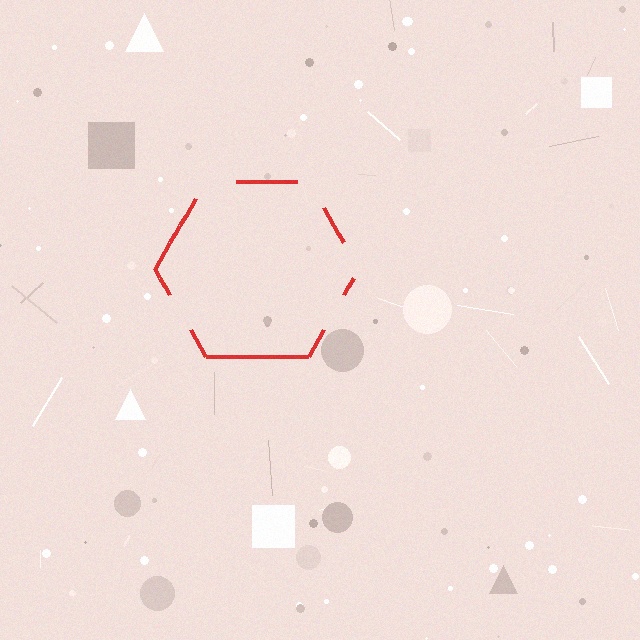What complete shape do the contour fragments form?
The contour fragments form a hexagon.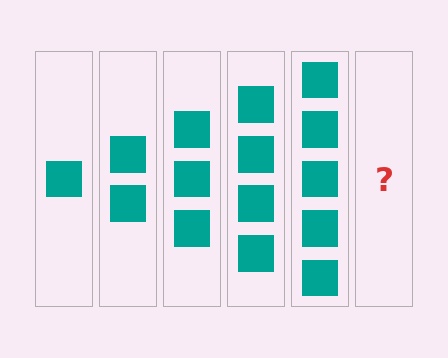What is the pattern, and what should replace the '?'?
The pattern is that each step adds one more square. The '?' should be 6 squares.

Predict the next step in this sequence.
The next step is 6 squares.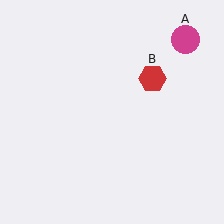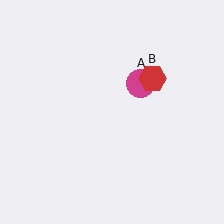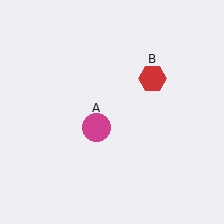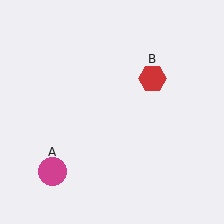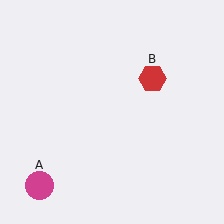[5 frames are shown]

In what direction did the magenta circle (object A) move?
The magenta circle (object A) moved down and to the left.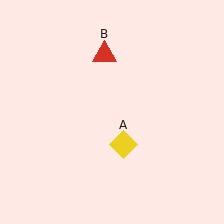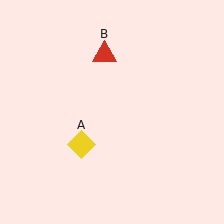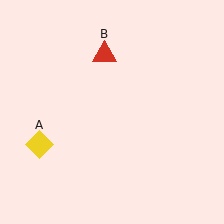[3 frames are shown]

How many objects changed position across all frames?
1 object changed position: yellow diamond (object A).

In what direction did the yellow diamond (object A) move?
The yellow diamond (object A) moved left.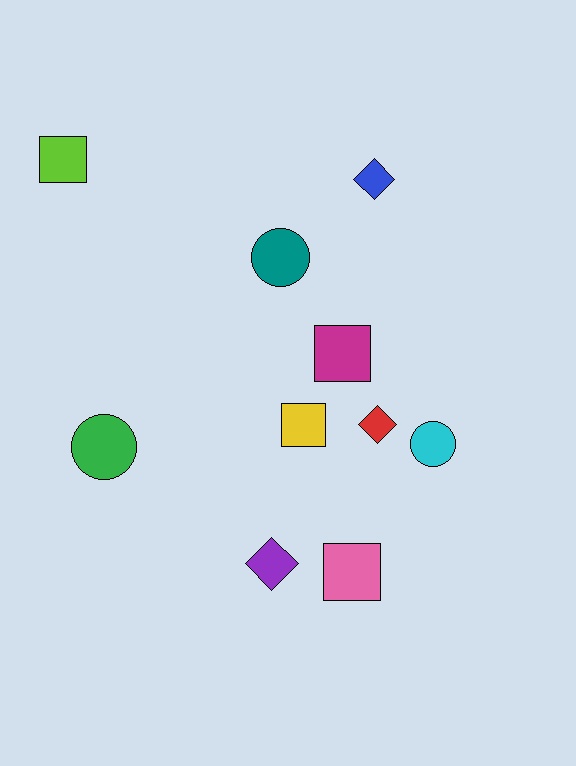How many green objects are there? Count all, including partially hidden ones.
There is 1 green object.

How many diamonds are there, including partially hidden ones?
There are 3 diamonds.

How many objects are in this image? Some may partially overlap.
There are 10 objects.